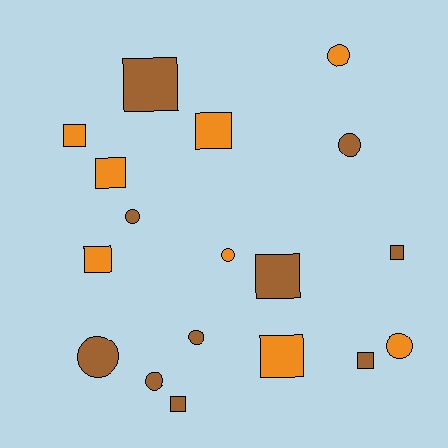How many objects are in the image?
There are 18 objects.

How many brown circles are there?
There are 5 brown circles.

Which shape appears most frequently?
Square, with 10 objects.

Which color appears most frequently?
Brown, with 10 objects.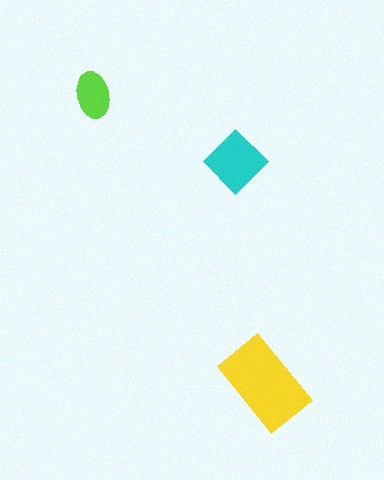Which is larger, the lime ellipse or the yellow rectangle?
The yellow rectangle.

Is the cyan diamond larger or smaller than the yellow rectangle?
Smaller.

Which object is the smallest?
The lime ellipse.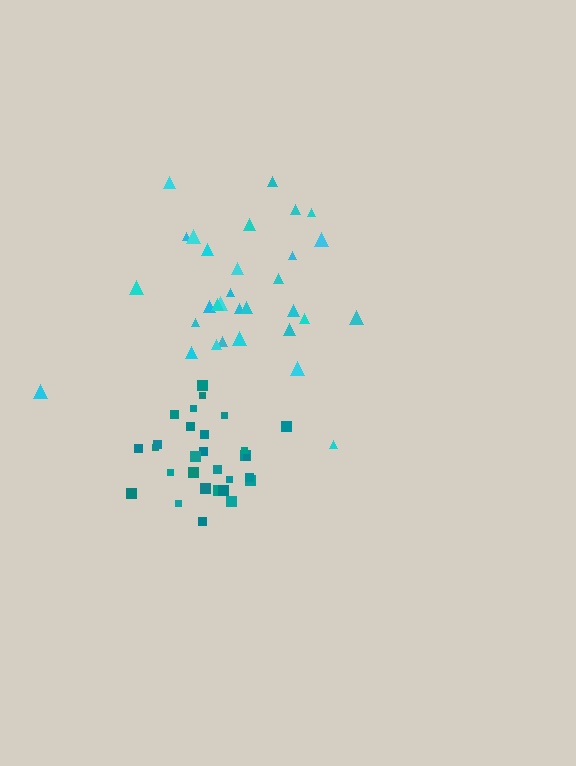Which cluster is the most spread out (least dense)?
Cyan.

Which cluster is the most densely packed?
Teal.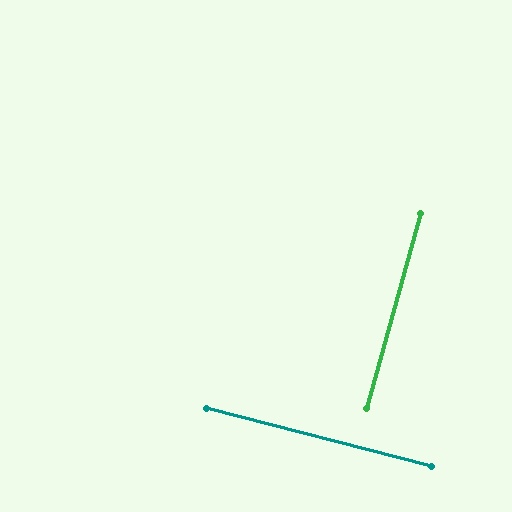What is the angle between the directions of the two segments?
Approximately 89 degrees.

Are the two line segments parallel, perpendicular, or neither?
Perpendicular — they meet at approximately 89°.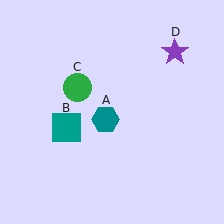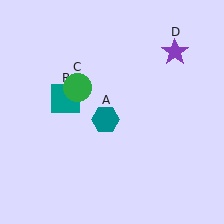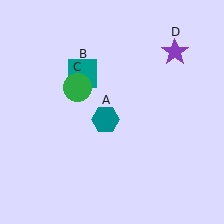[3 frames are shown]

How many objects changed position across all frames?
1 object changed position: teal square (object B).